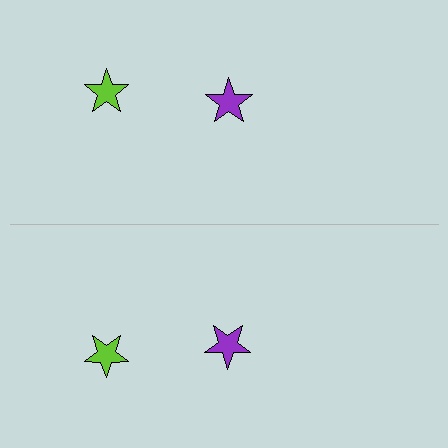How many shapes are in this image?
There are 4 shapes in this image.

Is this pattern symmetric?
Yes, this pattern has bilateral (reflection) symmetry.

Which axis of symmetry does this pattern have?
The pattern has a horizontal axis of symmetry running through the center of the image.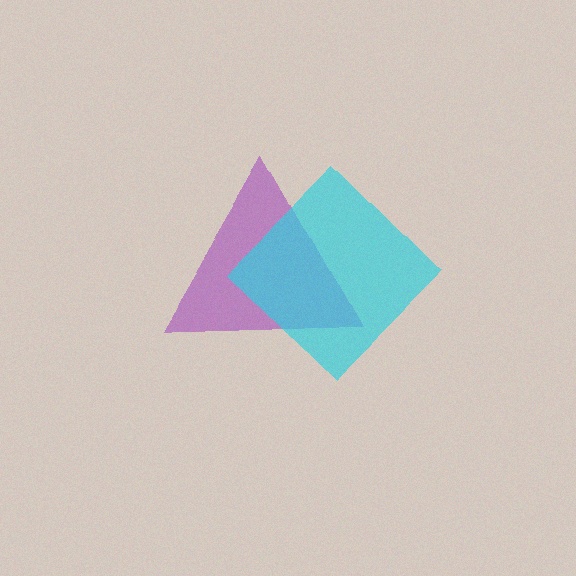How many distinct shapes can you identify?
There are 2 distinct shapes: a purple triangle, a cyan diamond.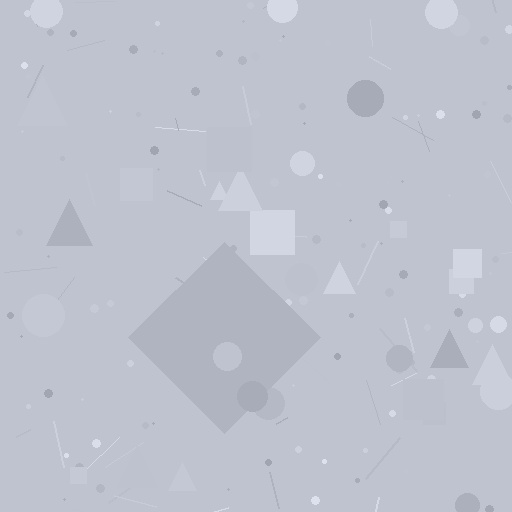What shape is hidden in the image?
A diamond is hidden in the image.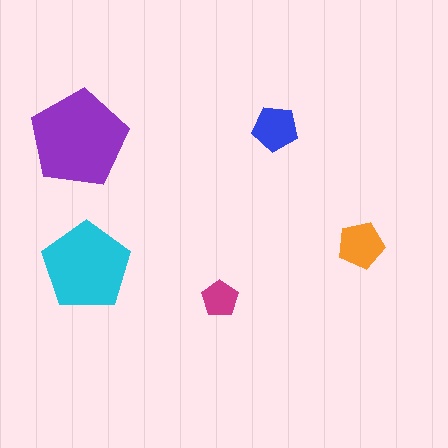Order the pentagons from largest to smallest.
the purple one, the cyan one, the orange one, the blue one, the magenta one.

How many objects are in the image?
There are 5 objects in the image.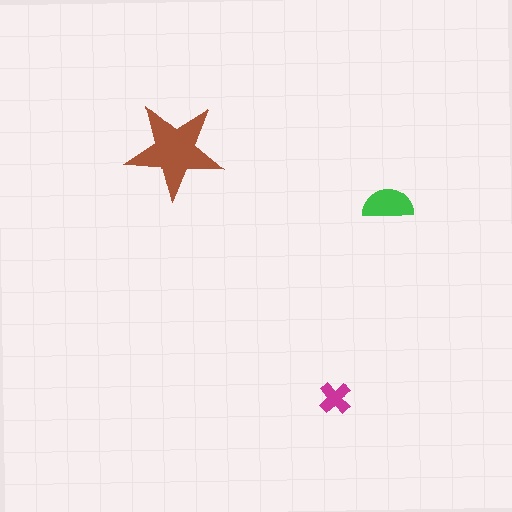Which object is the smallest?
The magenta cross.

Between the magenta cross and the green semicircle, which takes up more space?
The green semicircle.